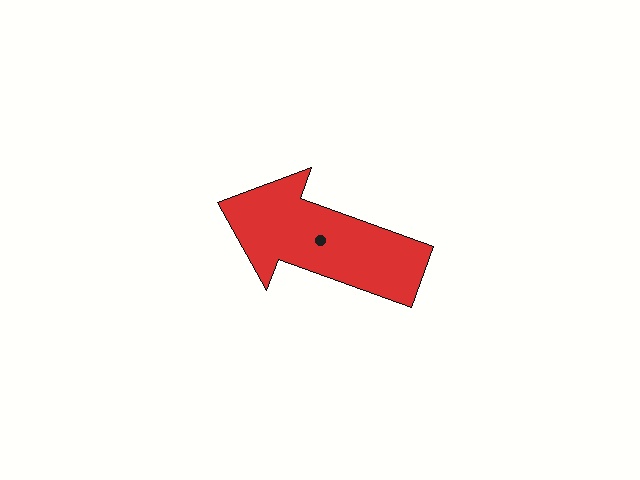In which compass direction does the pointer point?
West.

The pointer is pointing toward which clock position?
Roughly 10 o'clock.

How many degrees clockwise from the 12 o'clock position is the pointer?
Approximately 290 degrees.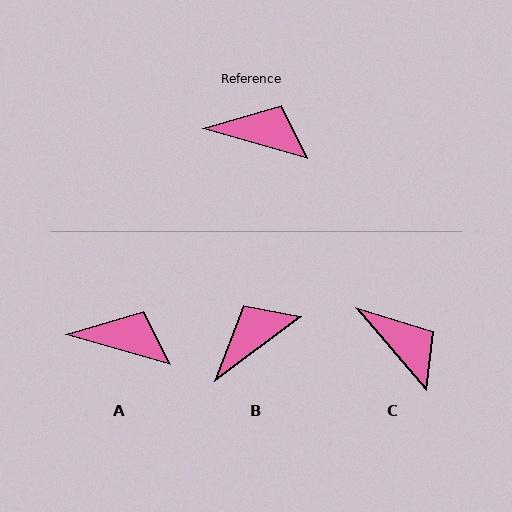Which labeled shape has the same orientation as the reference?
A.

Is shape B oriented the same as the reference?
No, it is off by about 53 degrees.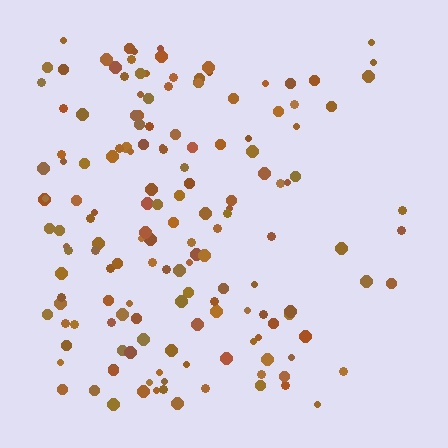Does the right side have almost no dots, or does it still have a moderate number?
Still a moderate number, just noticeably fewer than the left.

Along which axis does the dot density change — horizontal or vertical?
Horizontal.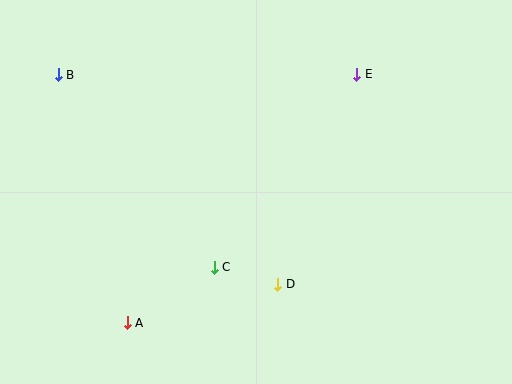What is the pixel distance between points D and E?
The distance between D and E is 224 pixels.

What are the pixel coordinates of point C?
Point C is at (214, 267).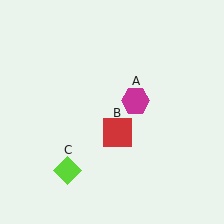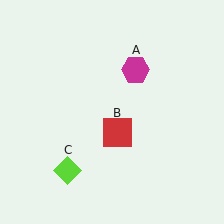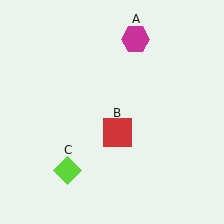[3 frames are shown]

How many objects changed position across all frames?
1 object changed position: magenta hexagon (object A).